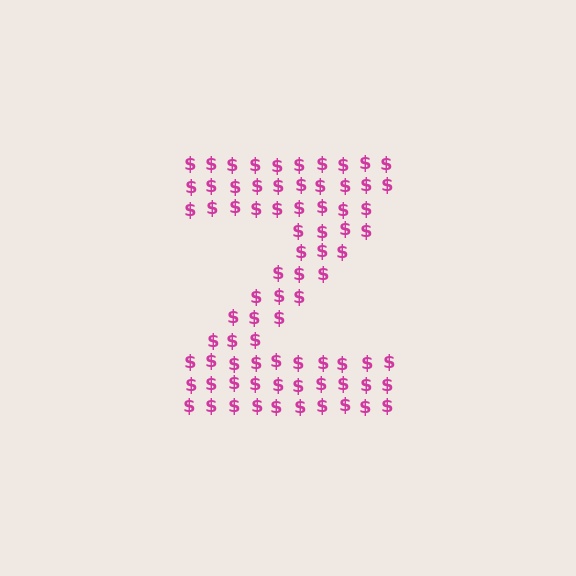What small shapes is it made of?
It is made of small dollar signs.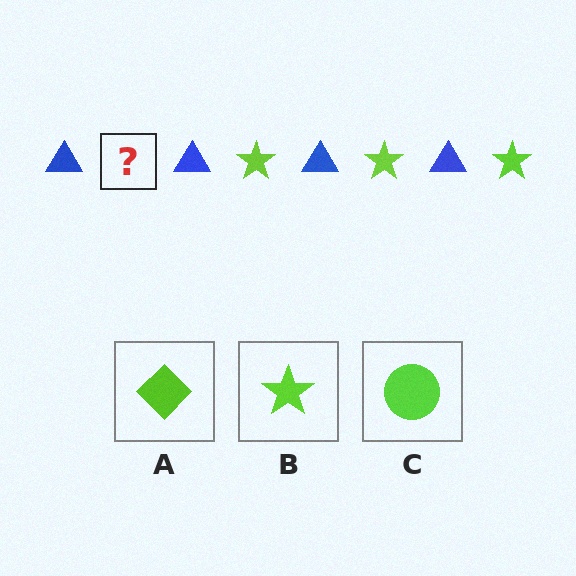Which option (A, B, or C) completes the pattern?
B.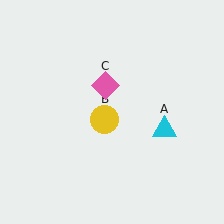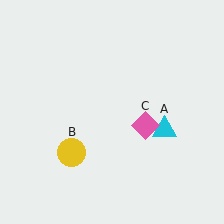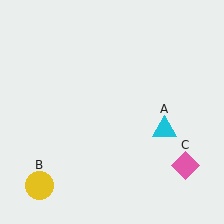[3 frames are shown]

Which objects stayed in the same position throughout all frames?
Cyan triangle (object A) remained stationary.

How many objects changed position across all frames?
2 objects changed position: yellow circle (object B), pink diamond (object C).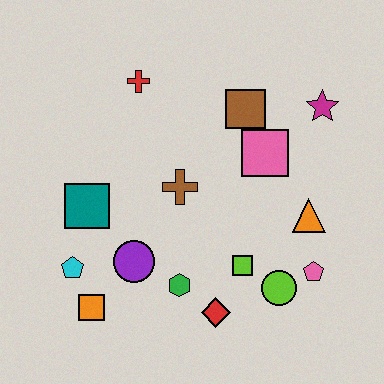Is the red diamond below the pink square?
Yes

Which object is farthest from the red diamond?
The red cross is farthest from the red diamond.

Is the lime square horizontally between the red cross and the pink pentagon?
Yes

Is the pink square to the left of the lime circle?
Yes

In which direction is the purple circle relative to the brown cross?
The purple circle is below the brown cross.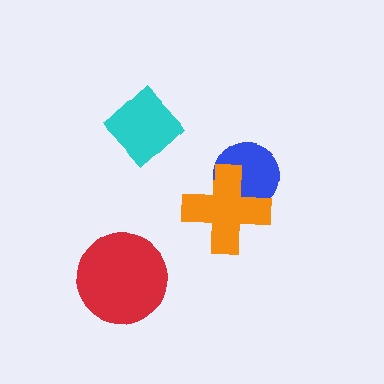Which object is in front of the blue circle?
The orange cross is in front of the blue circle.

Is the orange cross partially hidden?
No, no other shape covers it.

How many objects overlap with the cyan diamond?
0 objects overlap with the cyan diamond.